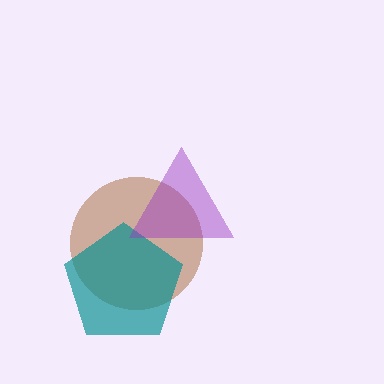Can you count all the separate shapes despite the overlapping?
Yes, there are 3 separate shapes.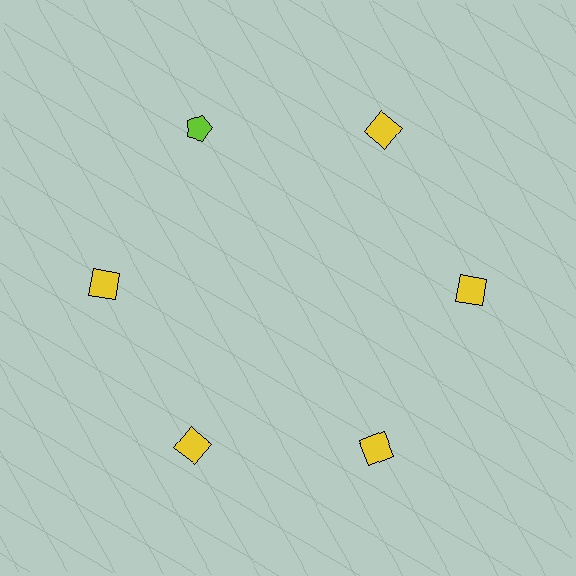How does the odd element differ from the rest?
It differs in both color (lime instead of yellow) and shape (pentagon instead of square).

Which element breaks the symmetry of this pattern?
The lime pentagon at roughly the 11 o'clock position breaks the symmetry. All other shapes are yellow squares.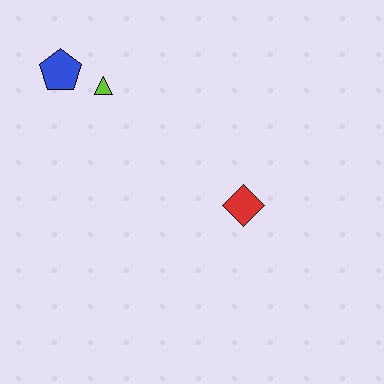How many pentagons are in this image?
There is 1 pentagon.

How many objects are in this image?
There are 3 objects.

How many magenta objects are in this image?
There are no magenta objects.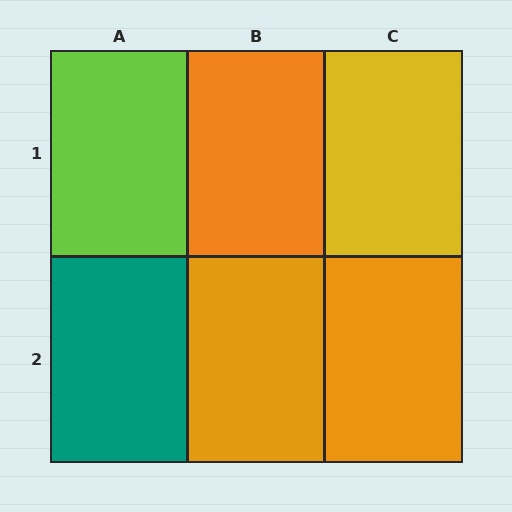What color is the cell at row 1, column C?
Yellow.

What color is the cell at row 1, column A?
Lime.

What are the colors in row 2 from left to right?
Teal, orange, orange.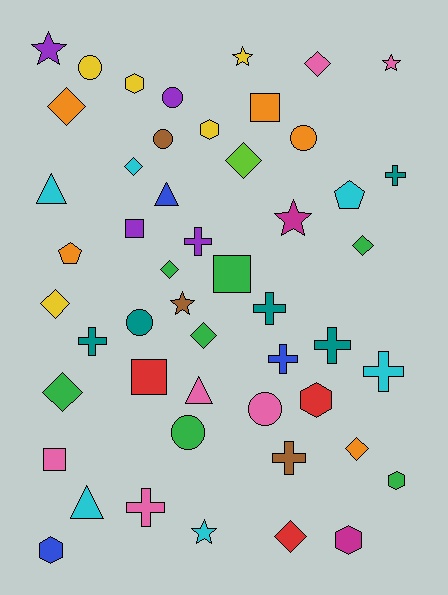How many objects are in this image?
There are 50 objects.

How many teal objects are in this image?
There are 5 teal objects.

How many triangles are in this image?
There are 4 triangles.